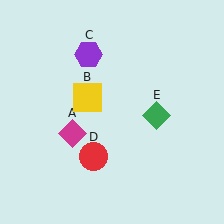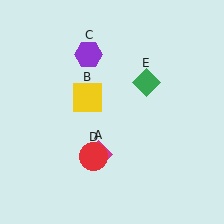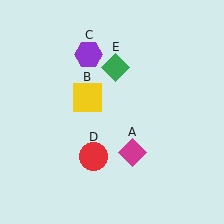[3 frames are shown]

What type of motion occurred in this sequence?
The magenta diamond (object A), green diamond (object E) rotated counterclockwise around the center of the scene.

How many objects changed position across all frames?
2 objects changed position: magenta diamond (object A), green diamond (object E).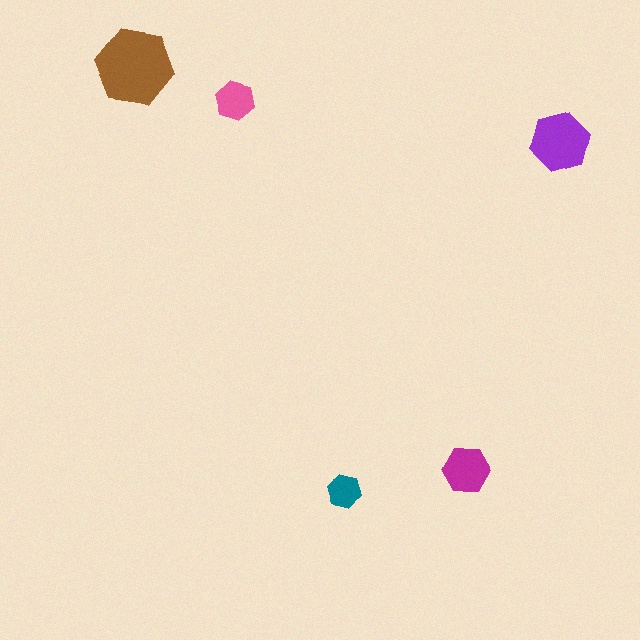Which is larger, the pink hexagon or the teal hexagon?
The pink one.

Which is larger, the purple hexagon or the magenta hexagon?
The purple one.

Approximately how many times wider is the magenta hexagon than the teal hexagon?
About 1.5 times wider.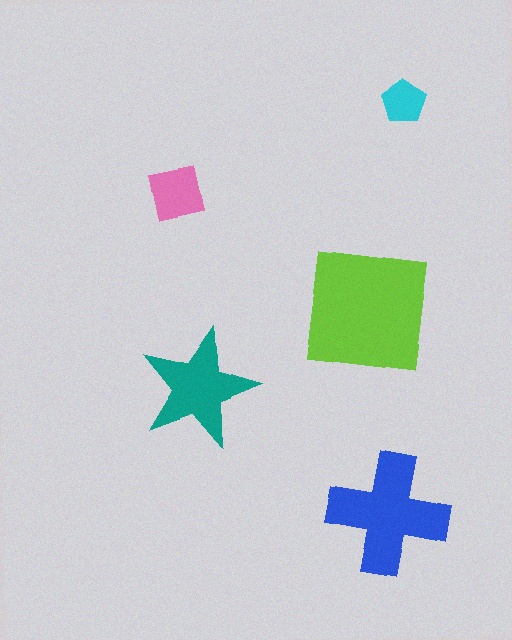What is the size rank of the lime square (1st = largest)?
1st.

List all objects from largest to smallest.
The lime square, the blue cross, the teal star, the pink square, the cyan pentagon.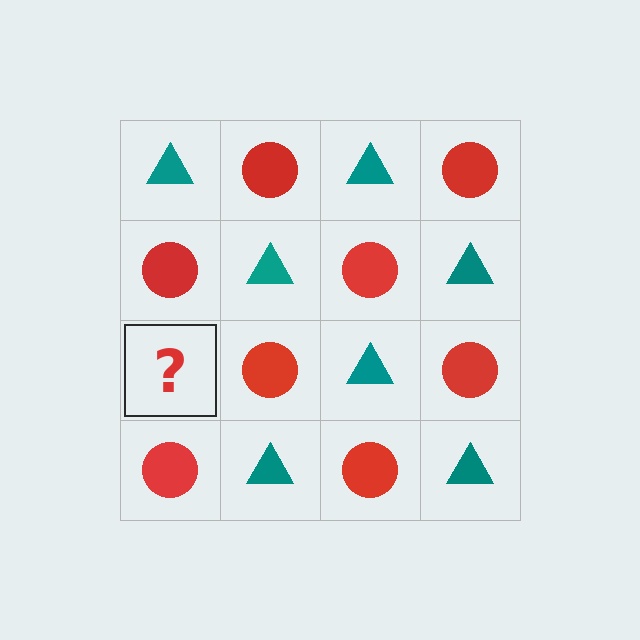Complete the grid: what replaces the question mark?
The question mark should be replaced with a teal triangle.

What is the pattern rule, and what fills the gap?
The rule is that it alternates teal triangle and red circle in a checkerboard pattern. The gap should be filled with a teal triangle.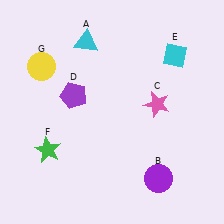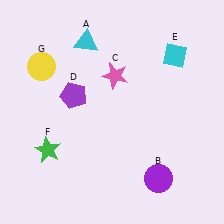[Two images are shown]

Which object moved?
The pink star (C) moved left.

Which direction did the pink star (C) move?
The pink star (C) moved left.